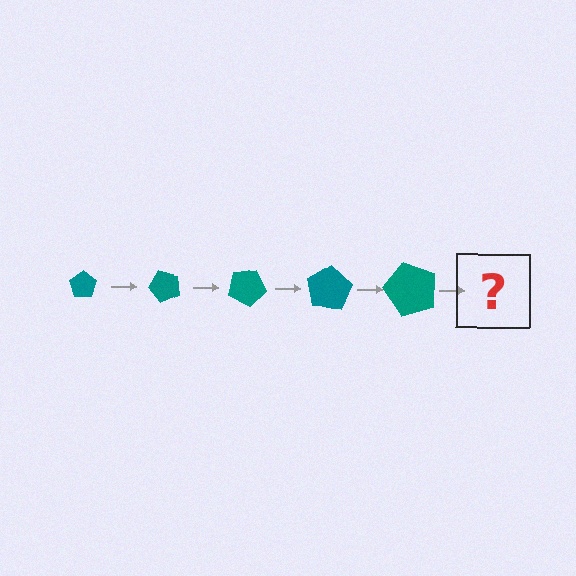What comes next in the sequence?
The next element should be a pentagon, larger than the previous one and rotated 250 degrees from the start.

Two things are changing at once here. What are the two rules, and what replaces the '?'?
The two rules are that the pentagon grows larger each step and it rotates 50 degrees each step. The '?' should be a pentagon, larger than the previous one and rotated 250 degrees from the start.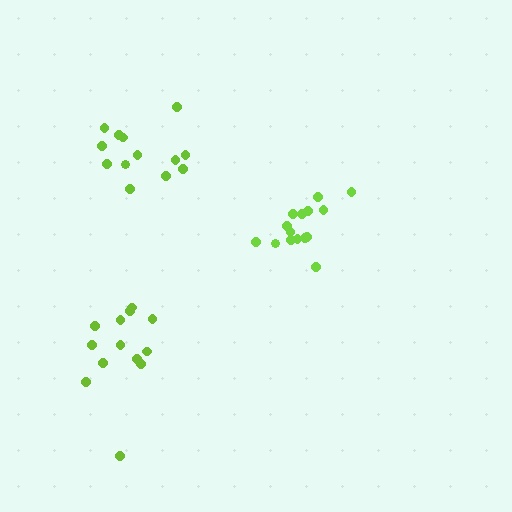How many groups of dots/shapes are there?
There are 3 groups.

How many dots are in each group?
Group 1: 13 dots, Group 2: 13 dots, Group 3: 15 dots (41 total).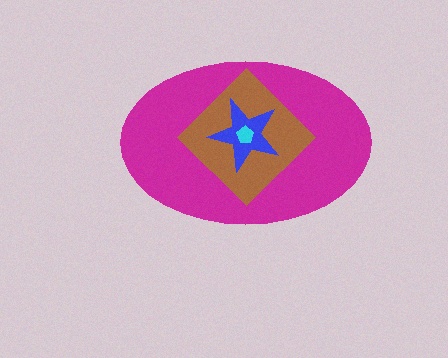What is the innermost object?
The cyan pentagon.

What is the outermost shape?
The magenta ellipse.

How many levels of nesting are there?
4.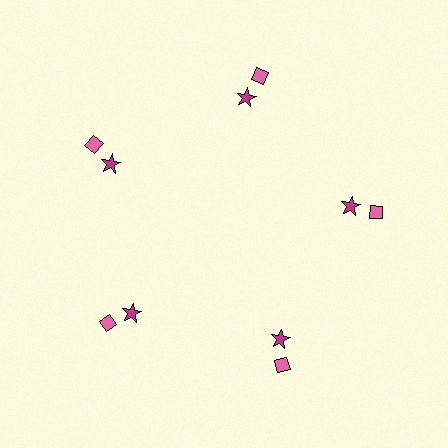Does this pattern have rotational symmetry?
Yes, this pattern has 5-fold rotational symmetry. It looks the same after rotating 72 degrees around the center.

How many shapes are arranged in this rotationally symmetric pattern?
There are 10 shapes, arranged in 5 groups of 2.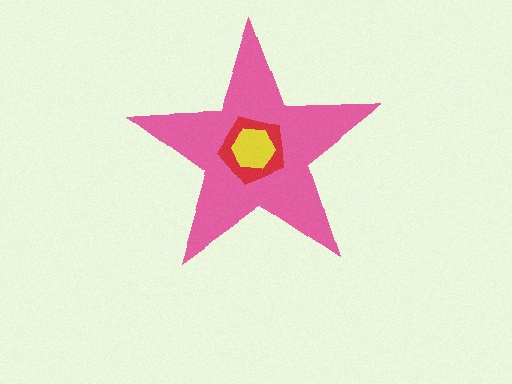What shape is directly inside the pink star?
The red pentagon.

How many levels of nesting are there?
3.